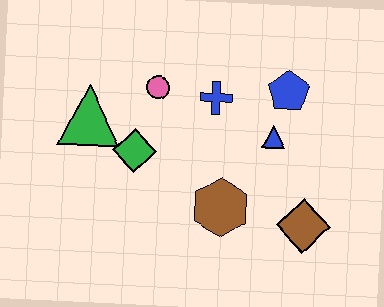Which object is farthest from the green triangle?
The brown diamond is farthest from the green triangle.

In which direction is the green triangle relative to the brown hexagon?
The green triangle is to the left of the brown hexagon.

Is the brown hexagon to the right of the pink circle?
Yes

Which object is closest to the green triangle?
The green diamond is closest to the green triangle.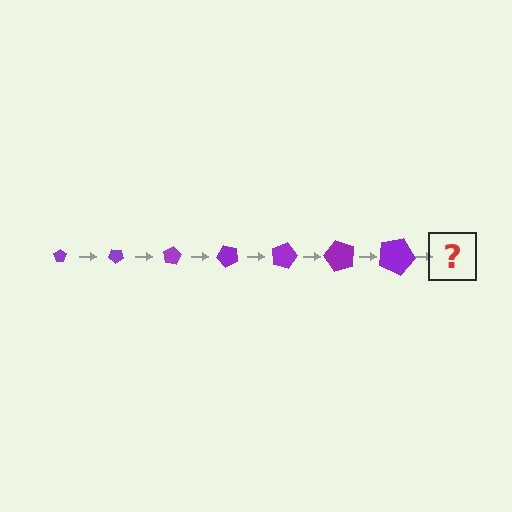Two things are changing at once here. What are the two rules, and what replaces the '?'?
The two rules are that the pentagon grows larger each step and it rotates 40 degrees each step. The '?' should be a pentagon, larger than the previous one and rotated 280 degrees from the start.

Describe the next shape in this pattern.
It should be a pentagon, larger than the previous one and rotated 280 degrees from the start.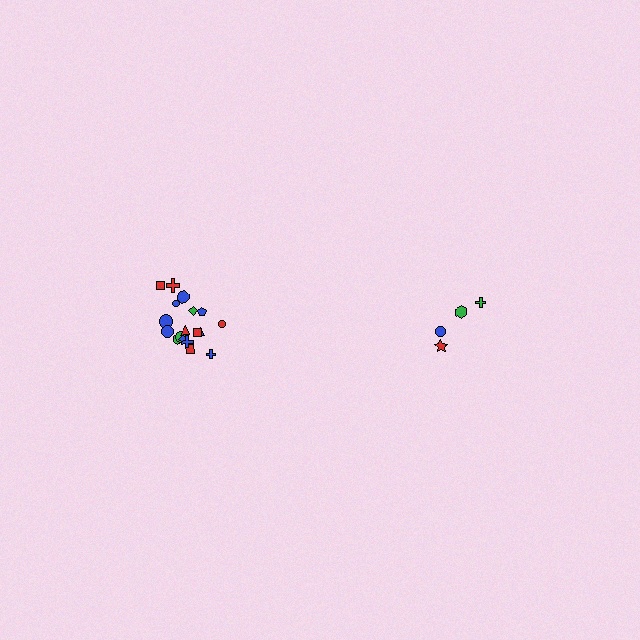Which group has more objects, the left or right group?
The left group.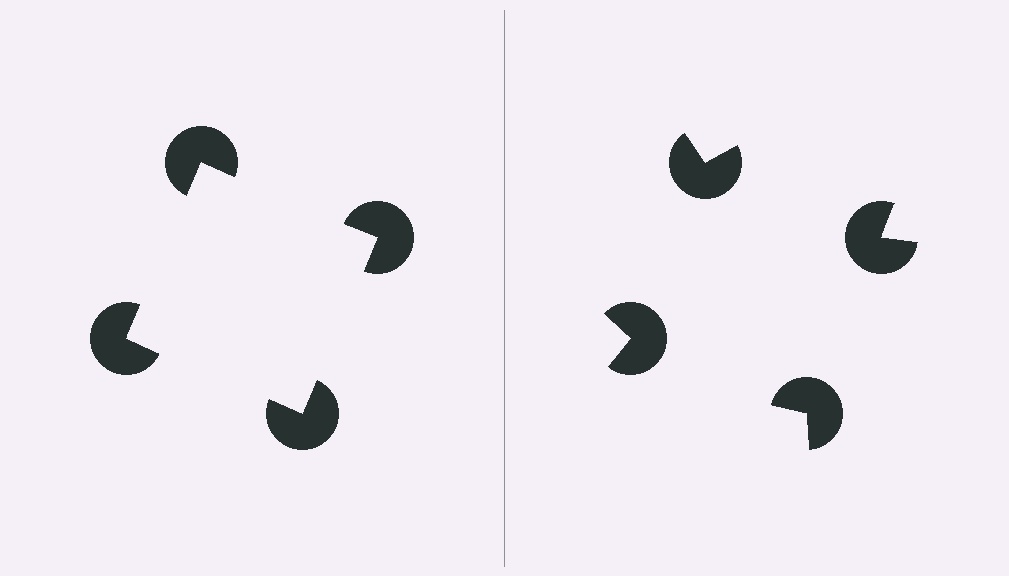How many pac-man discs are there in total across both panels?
8 — 4 on each side.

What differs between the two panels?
The pac-man discs are positioned identically on both sides; only the wedge orientations differ. On the left they align to a square; on the right they are misaligned.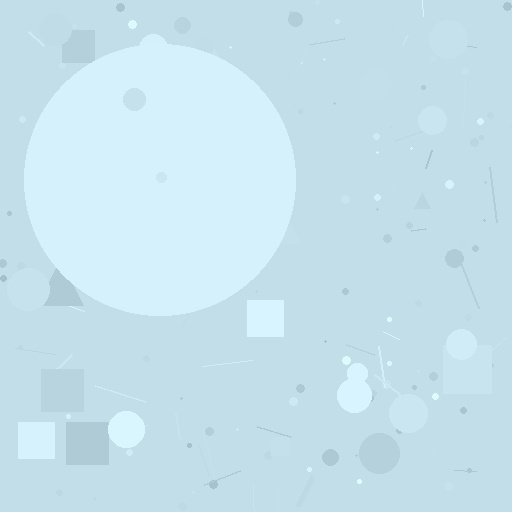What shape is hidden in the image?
A circle is hidden in the image.